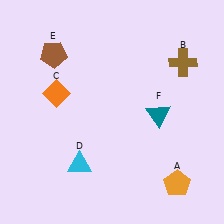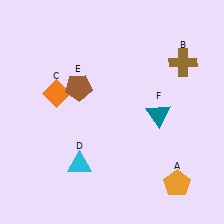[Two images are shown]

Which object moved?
The brown pentagon (E) moved down.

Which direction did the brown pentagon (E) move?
The brown pentagon (E) moved down.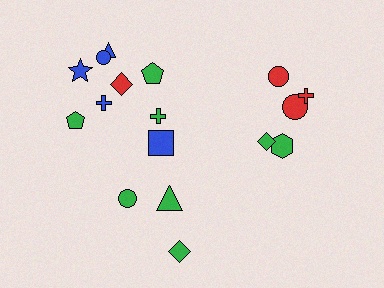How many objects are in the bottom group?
There are 4 objects.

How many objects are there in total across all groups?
There are 17 objects.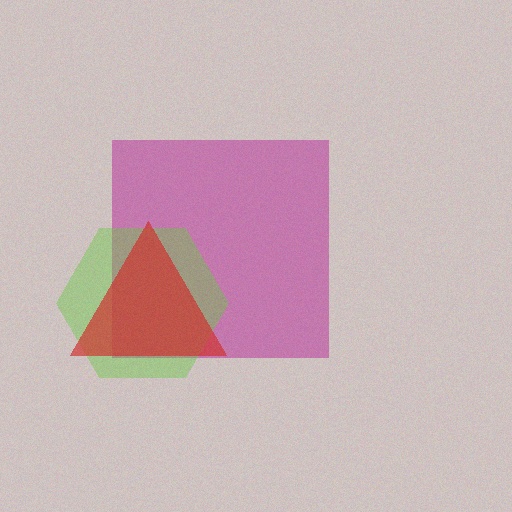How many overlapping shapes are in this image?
There are 3 overlapping shapes in the image.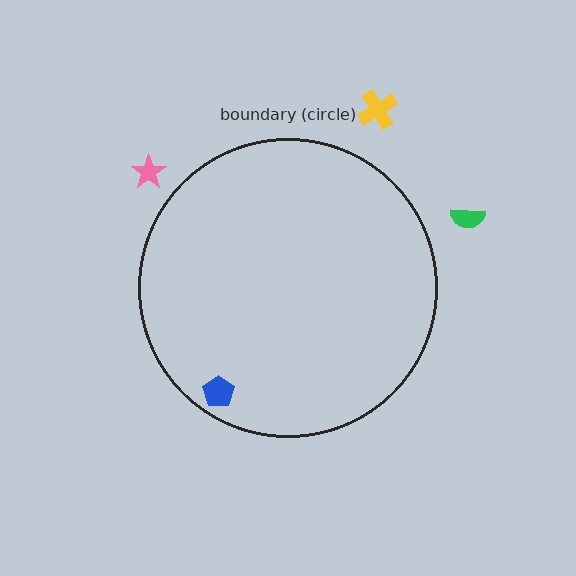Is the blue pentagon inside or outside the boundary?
Inside.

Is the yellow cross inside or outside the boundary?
Outside.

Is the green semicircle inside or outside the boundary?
Outside.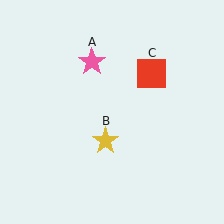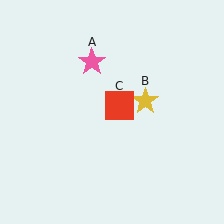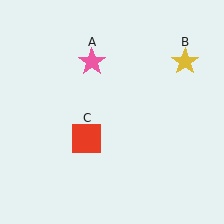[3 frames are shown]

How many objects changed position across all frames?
2 objects changed position: yellow star (object B), red square (object C).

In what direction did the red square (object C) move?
The red square (object C) moved down and to the left.